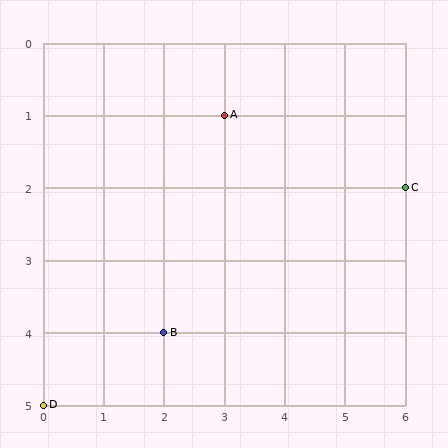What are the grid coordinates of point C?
Point C is at grid coordinates (6, 2).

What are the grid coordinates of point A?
Point A is at grid coordinates (3, 1).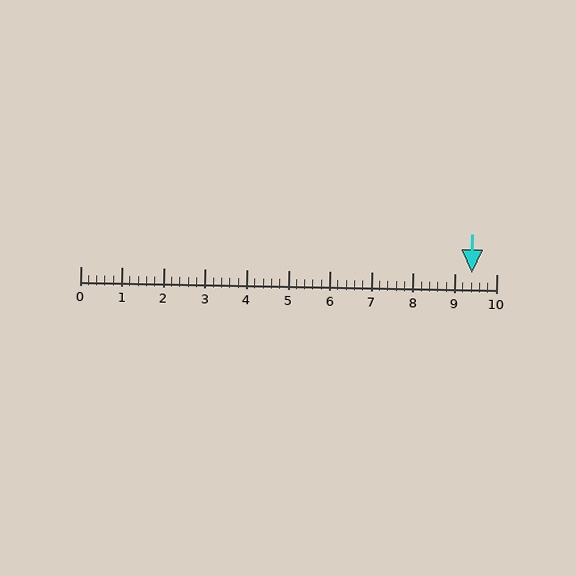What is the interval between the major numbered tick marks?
The major tick marks are spaced 1 units apart.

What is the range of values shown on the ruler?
The ruler shows values from 0 to 10.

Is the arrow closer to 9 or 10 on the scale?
The arrow is closer to 9.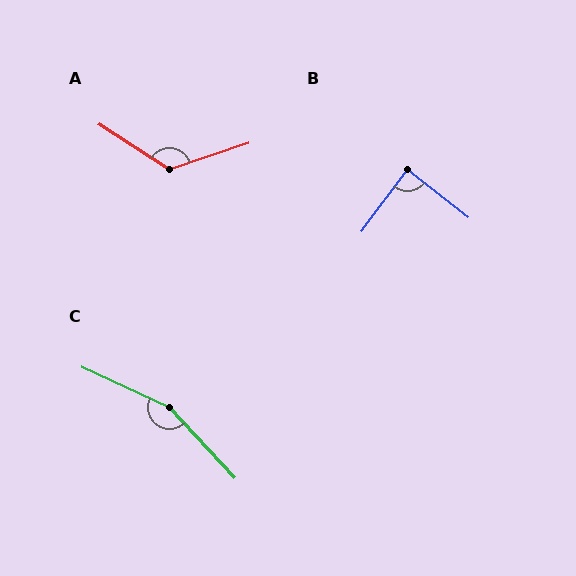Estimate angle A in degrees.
Approximately 128 degrees.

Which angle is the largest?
C, at approximately 158 degrees.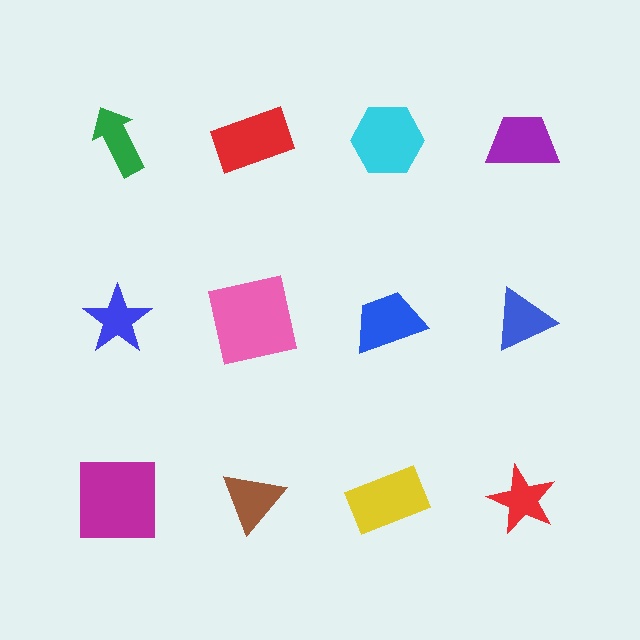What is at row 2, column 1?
A blue star.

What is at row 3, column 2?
A brown triangle.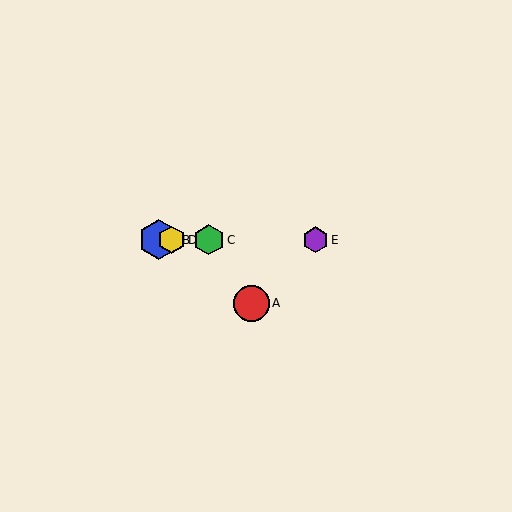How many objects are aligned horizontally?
4 objects (B, C, D, E) are aligned horizontally.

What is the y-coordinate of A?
Object A is at y≈303.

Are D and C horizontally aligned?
Yes, both are at y≈240.